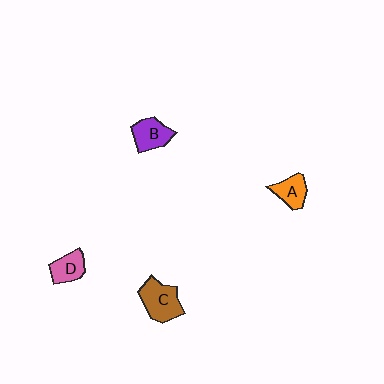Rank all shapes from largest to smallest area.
From largest to smallest: C (brown), B (purple), D (pink), A (orange).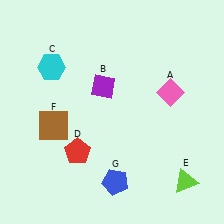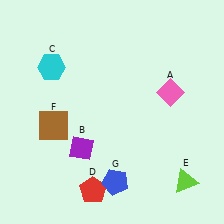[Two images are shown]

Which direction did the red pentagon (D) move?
The red pentagon (D) moved down.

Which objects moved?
The objects that moved are: the purple diamond (B), the red pentagon (D).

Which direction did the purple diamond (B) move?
The purple diamond (B) moved down.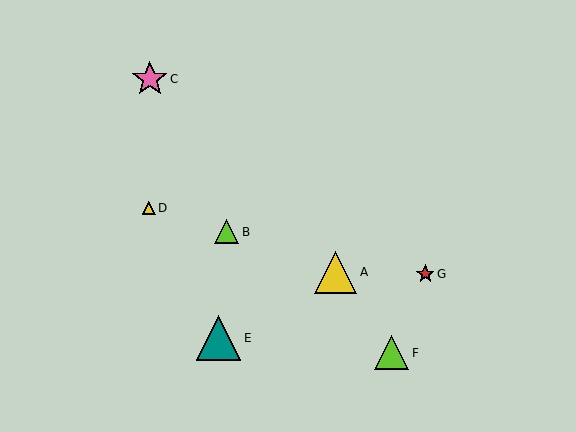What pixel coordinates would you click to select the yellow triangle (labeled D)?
Click at (149, 208) to select the yellow triangle D.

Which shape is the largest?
The teal triangle (labeled E) is the largest.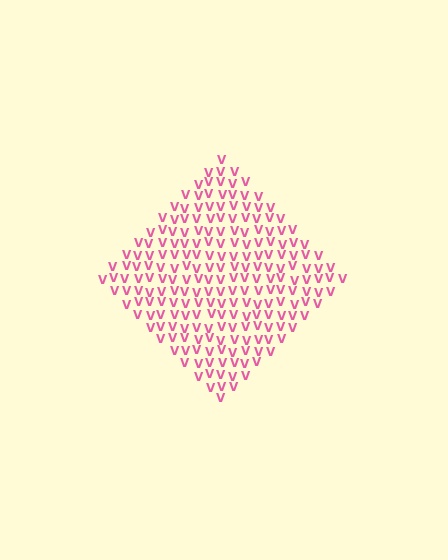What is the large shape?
The large shape is a diamond.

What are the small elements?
The small elements are letter V's.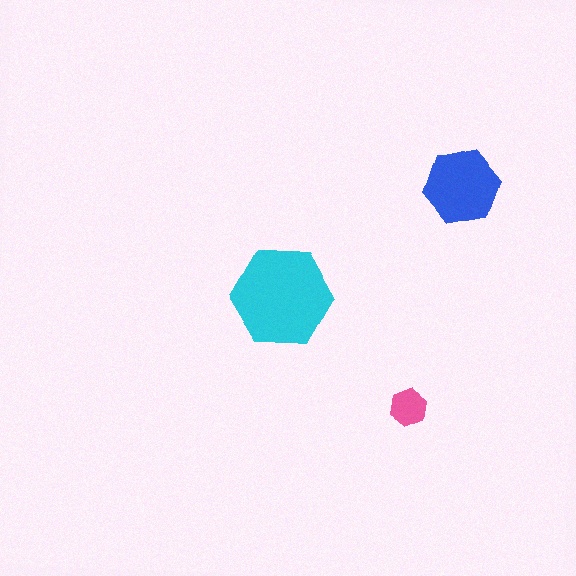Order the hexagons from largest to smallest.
the cyan one, the blue one, the pink one.